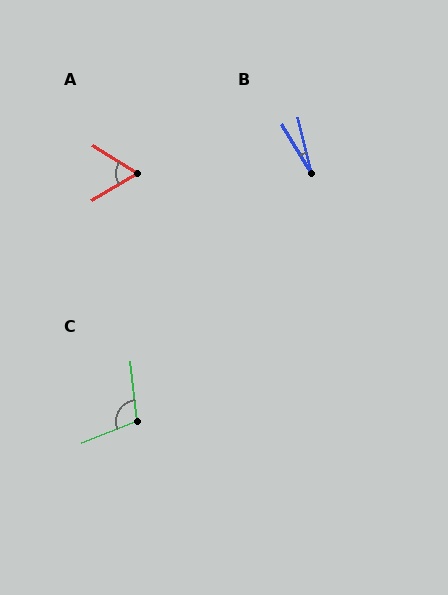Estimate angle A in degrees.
Approximately 63 degrees.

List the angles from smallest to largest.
B (18°), A (63°), C (106°).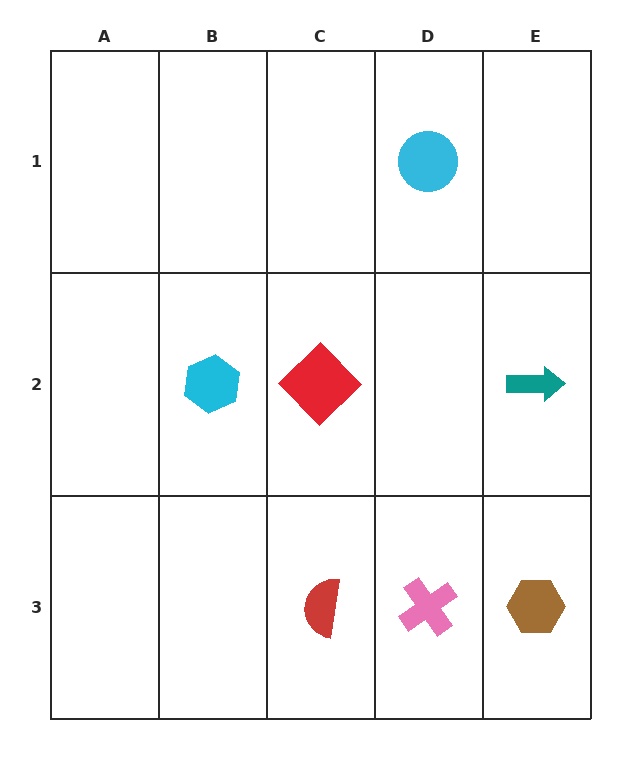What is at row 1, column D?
A cyan circle.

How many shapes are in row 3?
3 shapes.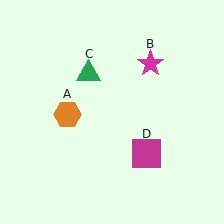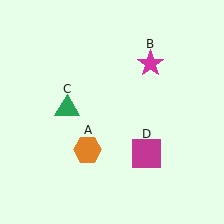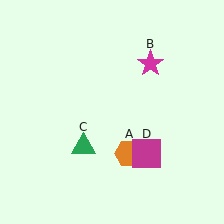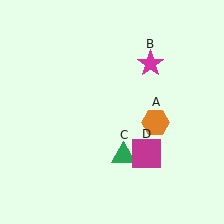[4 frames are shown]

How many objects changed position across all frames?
2 objects changed position: orange hexagon (object A), green triangle (object C).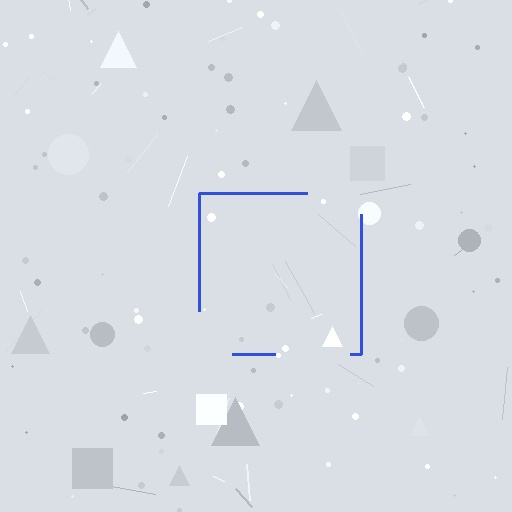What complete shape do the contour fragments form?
The contour fragments form a square.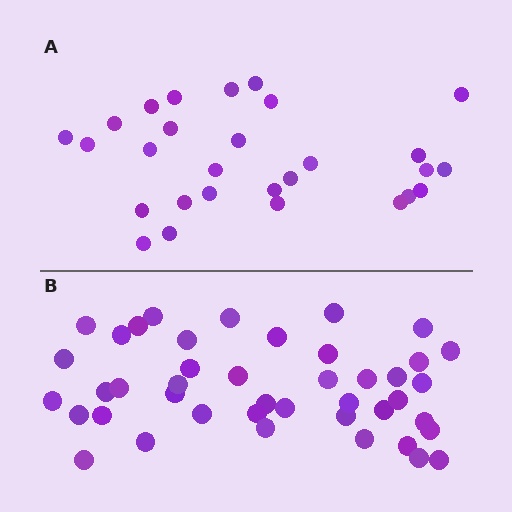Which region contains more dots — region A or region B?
Region B (the bottom region) has more dots.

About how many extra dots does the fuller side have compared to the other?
Region B has approximately 15 more dots than region A.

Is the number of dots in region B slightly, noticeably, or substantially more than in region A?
Region B has substantially more. The ratio is roughly 1.5 to 1.